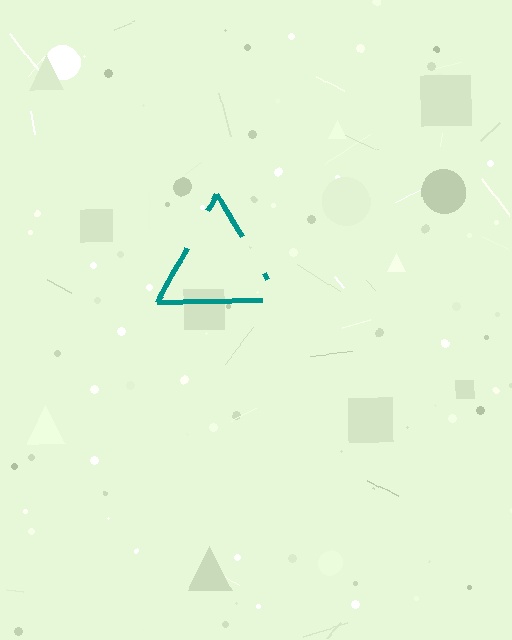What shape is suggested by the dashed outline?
The dashed outline suggests a triangle.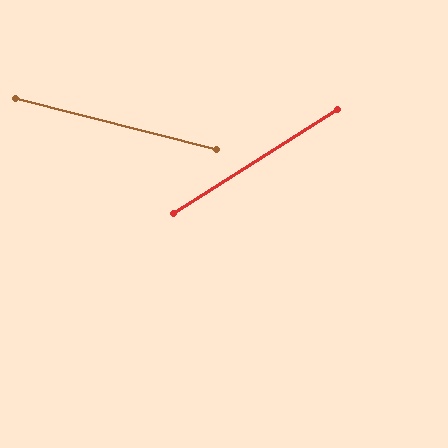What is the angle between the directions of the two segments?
Approximately 46 degrees.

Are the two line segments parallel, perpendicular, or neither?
Neither parallel nor perpendicular — they differ by about 46°.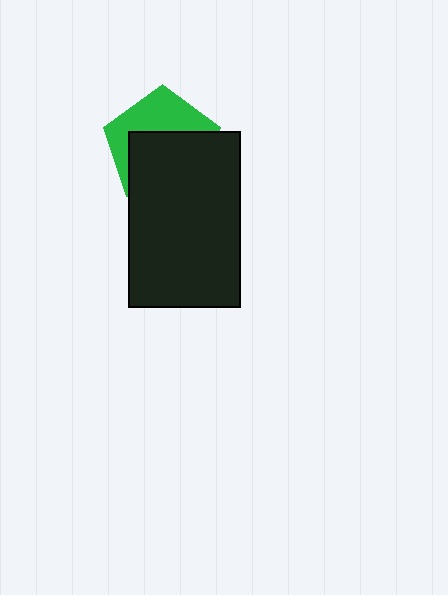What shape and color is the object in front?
The object in front is a black rectangle.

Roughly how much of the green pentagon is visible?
A small part of it is visible (roughly 41%).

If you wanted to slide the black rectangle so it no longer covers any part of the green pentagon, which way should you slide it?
Slide it down — that is the most direct way to separate the two shapes.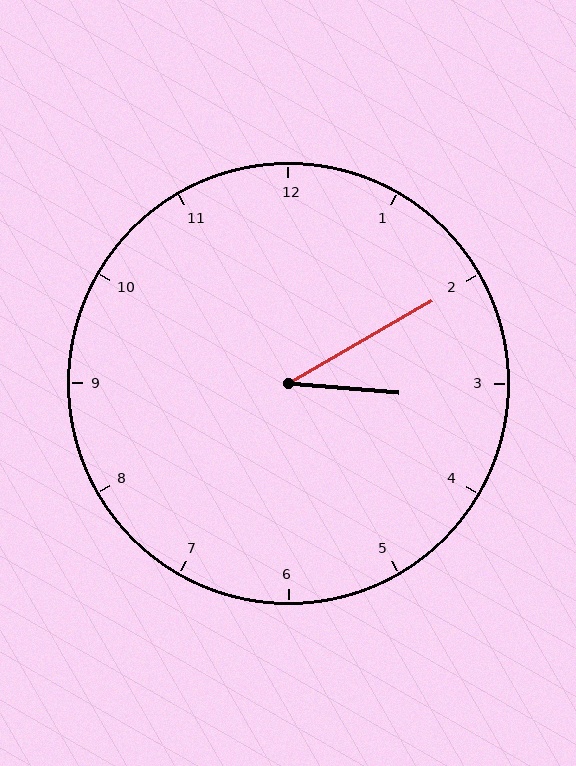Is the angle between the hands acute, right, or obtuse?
It is acute.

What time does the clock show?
3:10.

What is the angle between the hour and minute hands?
Approximately 35 degrees.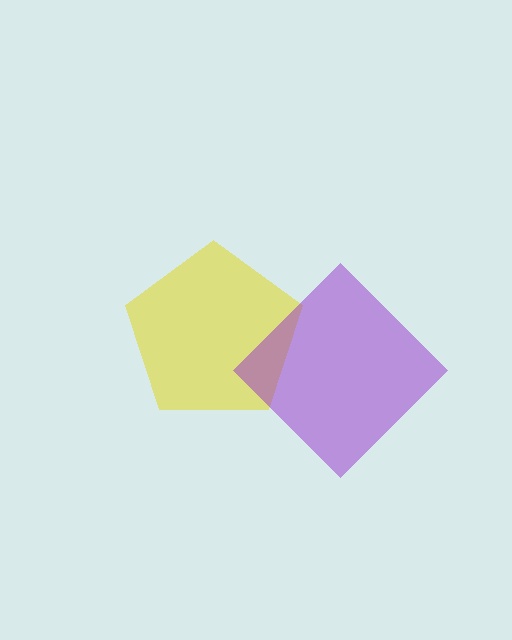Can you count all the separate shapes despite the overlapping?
Yes, there are 2 separate shapes.